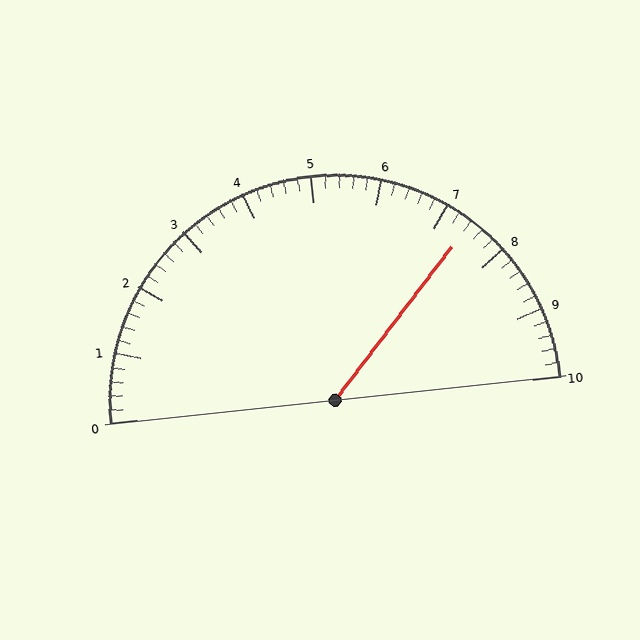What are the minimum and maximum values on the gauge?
The gauge ranges from 0 to 10.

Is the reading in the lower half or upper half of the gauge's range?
The reading is in the upper half of the range (0 to 10).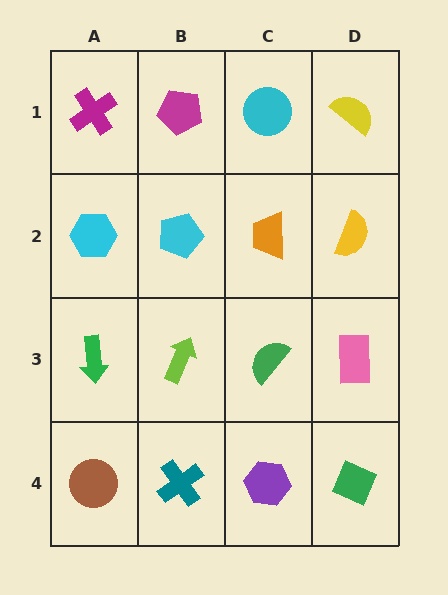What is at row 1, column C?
A cyan circle.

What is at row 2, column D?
A yellow semicircle.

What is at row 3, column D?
A pink rectangle.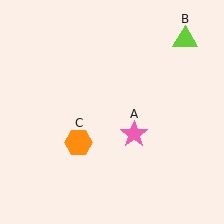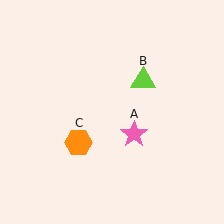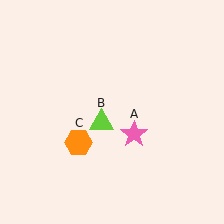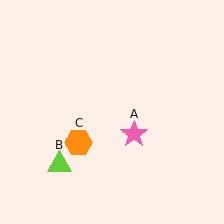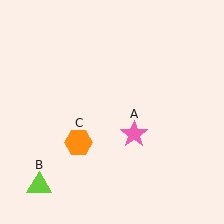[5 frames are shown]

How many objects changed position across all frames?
1 object changed position: lime triangle (object B).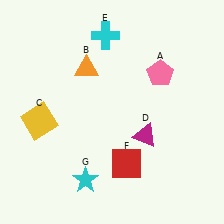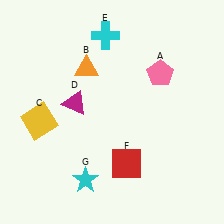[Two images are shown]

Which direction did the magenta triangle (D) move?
The magenta triangle (D) moved left.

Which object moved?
The magenta triangle (D) moved left.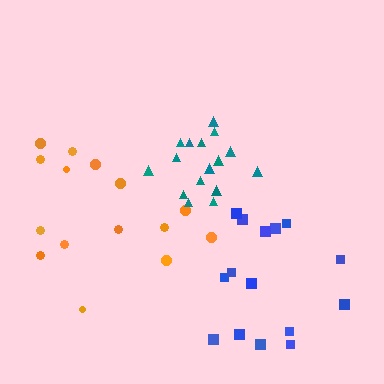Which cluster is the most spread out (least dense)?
Orange.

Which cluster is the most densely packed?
Teal.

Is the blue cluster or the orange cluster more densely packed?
Blue.